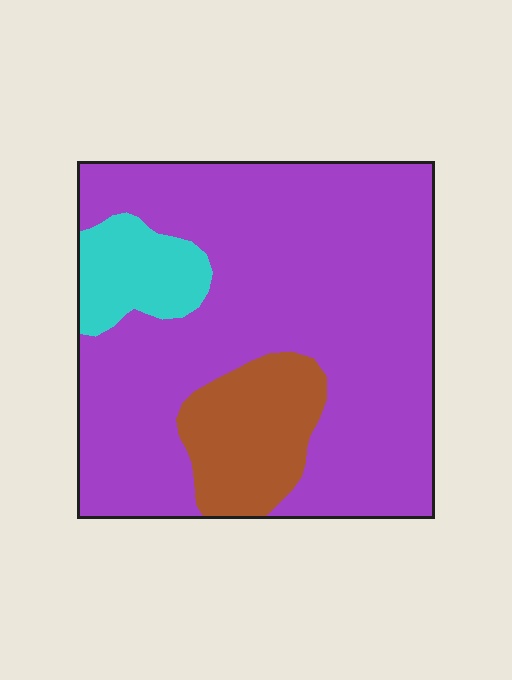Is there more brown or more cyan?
Brown.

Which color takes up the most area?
Purple, at roughly 75%.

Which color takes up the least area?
Cyan, at roughly 10%.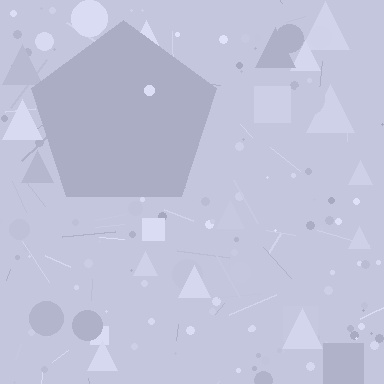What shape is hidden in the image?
A pentagon is hidden in the image.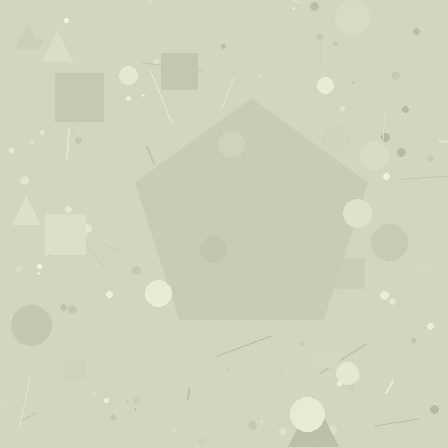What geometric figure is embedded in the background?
A pentagon is embedded in the background.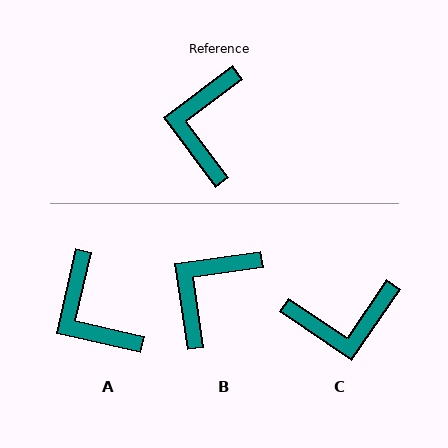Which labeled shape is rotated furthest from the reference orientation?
C, about 109 degrees away.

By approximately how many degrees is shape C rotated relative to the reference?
Approximately 109 degrees counter-clockwise.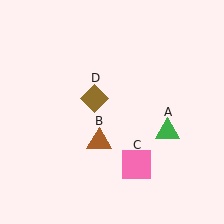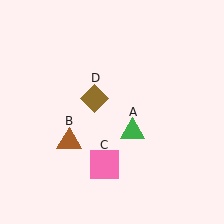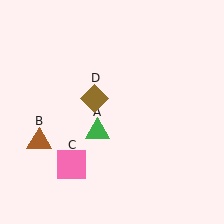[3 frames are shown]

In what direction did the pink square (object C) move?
The pink square (object C) moved left.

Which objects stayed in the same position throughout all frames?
Brown diamond (object D) remained stationary.